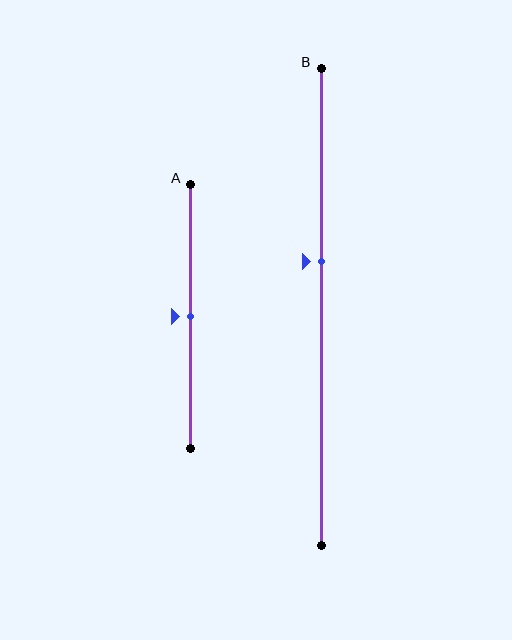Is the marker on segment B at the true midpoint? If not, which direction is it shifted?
No, the marker on segment B is shifted upward by about 9% of the segment length.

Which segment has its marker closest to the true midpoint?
Segment A has its marker closest to the true midpoint.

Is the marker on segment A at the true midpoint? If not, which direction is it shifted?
Yes, the marker on segment A is at the true midpoint.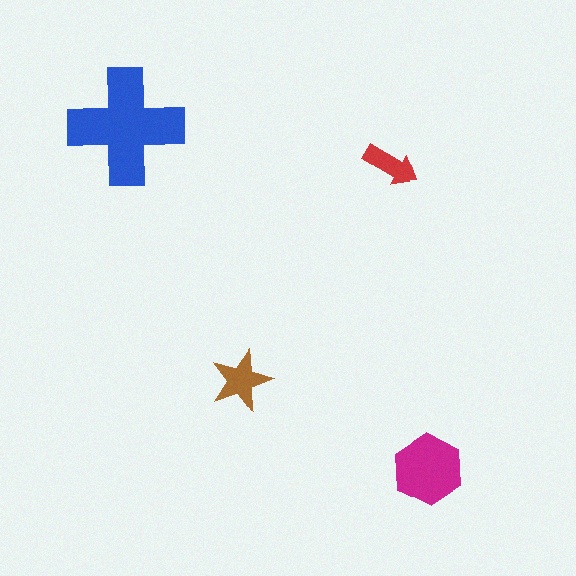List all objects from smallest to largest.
The red arrow, the brown star, the magenta hexagon, the blue cross.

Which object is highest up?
The blue cross is topmost.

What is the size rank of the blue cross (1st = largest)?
1st.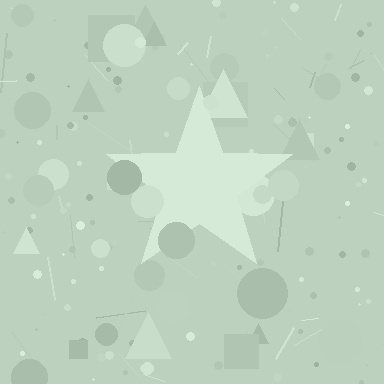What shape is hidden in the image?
A star is hidden in the image.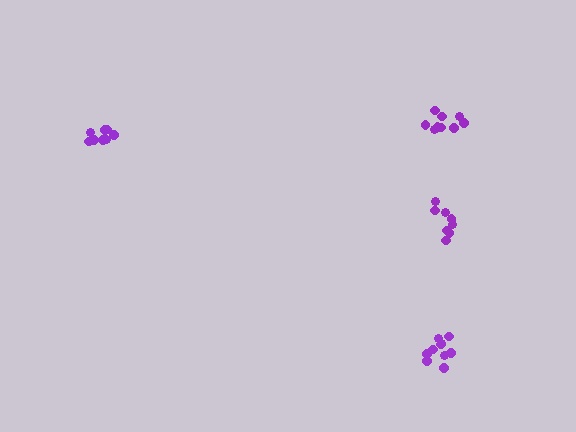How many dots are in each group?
Group 1: 9 dots, Group 2: 10 dots, Group 3: 8 dots, Group 4: 8 dots (35 total).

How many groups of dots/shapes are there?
There are 4 groups.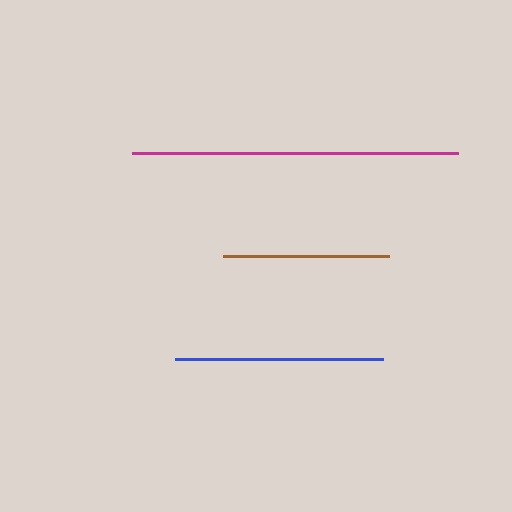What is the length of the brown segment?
The brown segment is approximately 166 pixels long.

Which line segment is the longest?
The magenta line is the longest at approximately 326 pixels.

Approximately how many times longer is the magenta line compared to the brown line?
The magenta line is approximately 2.0 times the length of the brown line.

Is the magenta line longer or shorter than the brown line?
The magenta line is longer than the brown line.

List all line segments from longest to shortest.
From longest to shortest: magenta, blue, brown.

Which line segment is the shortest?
The brown line is the shortest at approximately 166 pixels.